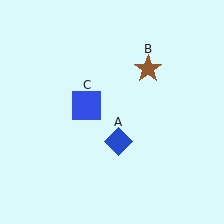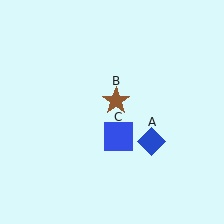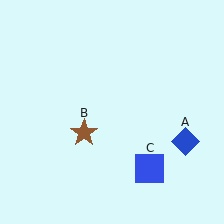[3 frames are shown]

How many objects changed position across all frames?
3 objects changed position: blue diamond (object A), brown star (object B), blue square (object C).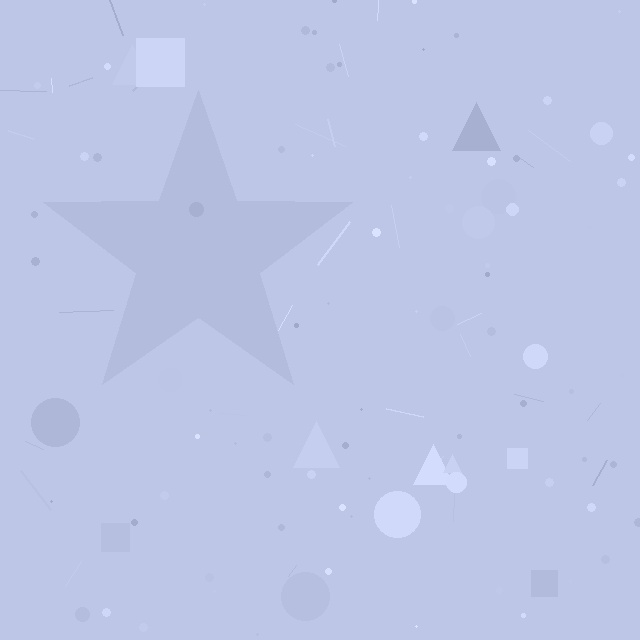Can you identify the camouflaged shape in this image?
The camouflaged shape is a star.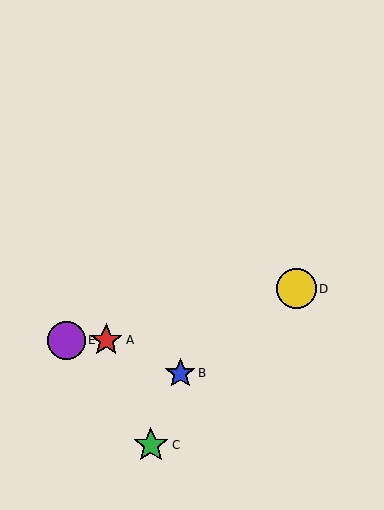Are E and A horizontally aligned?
Yes, both are at y≈340.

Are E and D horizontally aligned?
No, E is at y≈340 and D is at y≈289.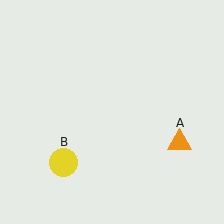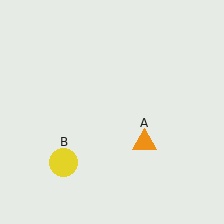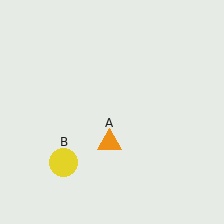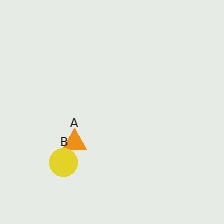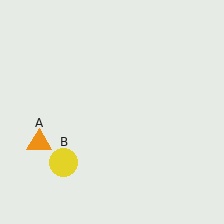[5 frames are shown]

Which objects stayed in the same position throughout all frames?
Yellow circle (object B) remained stationary.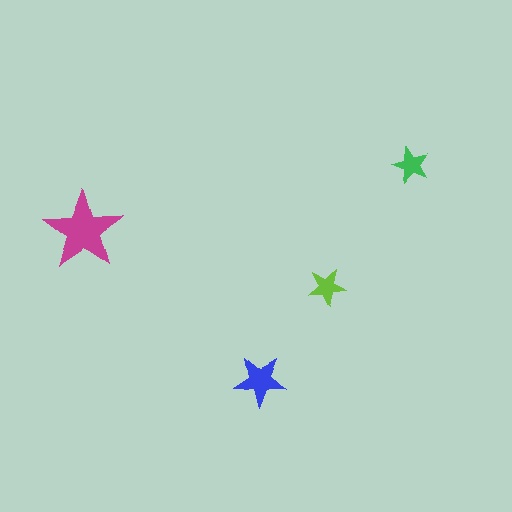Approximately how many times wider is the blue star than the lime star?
About 1.5 times wider.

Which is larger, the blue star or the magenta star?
The magenta one.